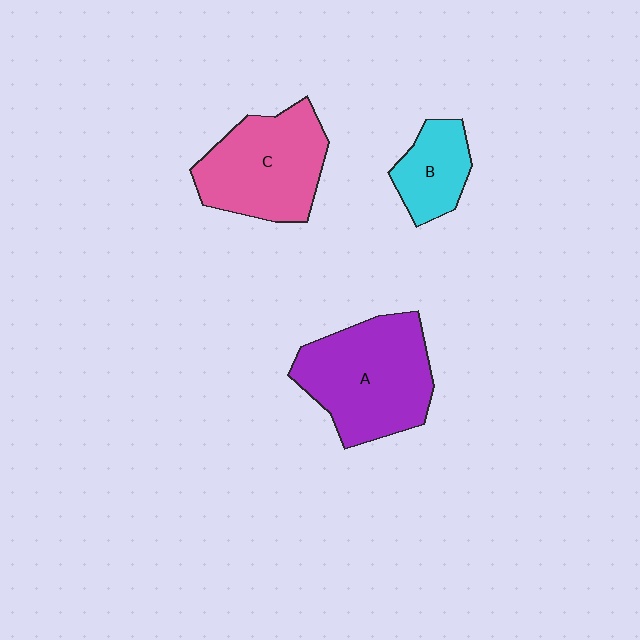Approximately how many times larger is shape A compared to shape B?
Approximately 2.2 times.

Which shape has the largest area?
Shape A (purple).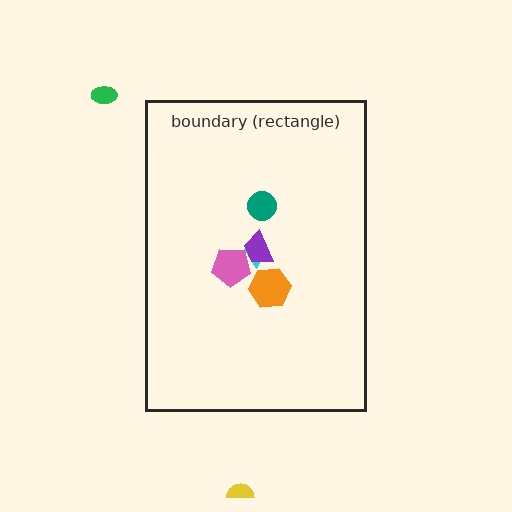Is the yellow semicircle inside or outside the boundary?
Outside.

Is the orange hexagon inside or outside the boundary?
Inside.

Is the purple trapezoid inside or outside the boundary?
Inside.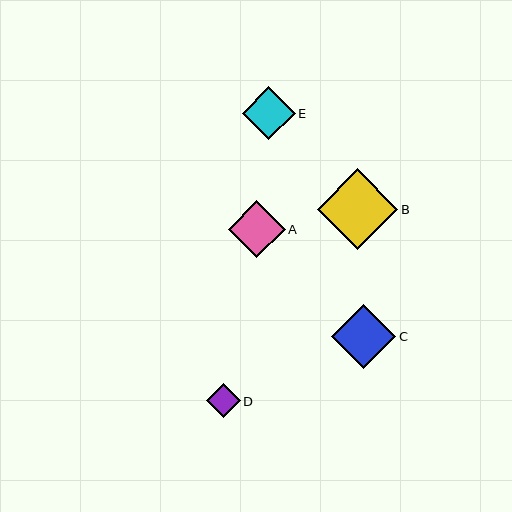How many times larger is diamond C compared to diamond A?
Diamond C is approximately 1.1 times the size of diamond A.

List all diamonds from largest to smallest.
From largest to smallest: B, C, A, E, D.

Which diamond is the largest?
Diamond B is the largest with a size of approximately 81 pixels.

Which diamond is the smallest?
Diamond D is the smallest with a size of approximately 34 pixels.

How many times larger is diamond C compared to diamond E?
Diamond C is approximately 1.2 times the size of diamond E.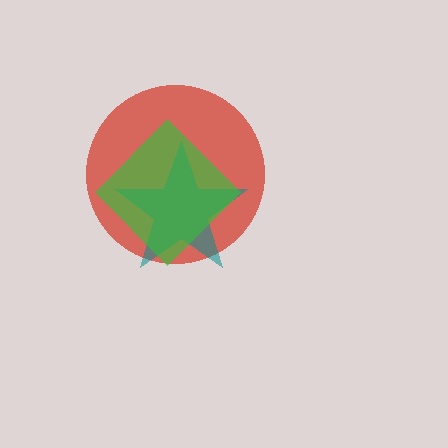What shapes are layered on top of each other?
The layered shapes are: a red circle, a teal star, a green diamond.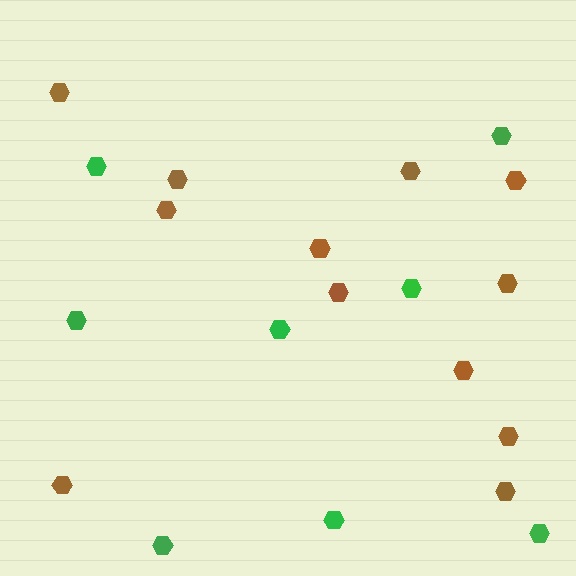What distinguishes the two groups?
There are 2 groups: one group of brown hexagons (12) and one group of green hexagons (8).